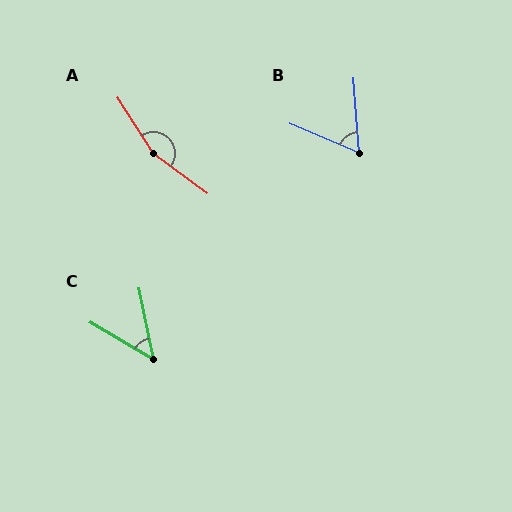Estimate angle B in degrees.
Approximately 63 degrees.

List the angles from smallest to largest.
C (48°), B (63°), A (160°).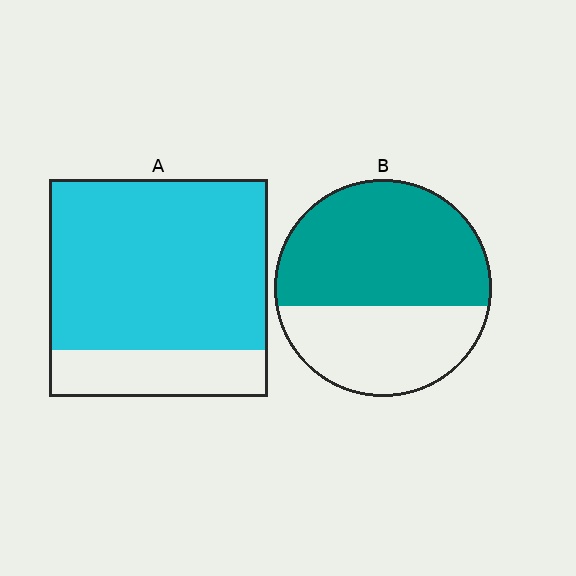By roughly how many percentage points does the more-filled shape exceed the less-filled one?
By roughly 20 percentage points (A over B).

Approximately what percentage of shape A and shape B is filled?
A is approximately 80% and B is approximately 60%.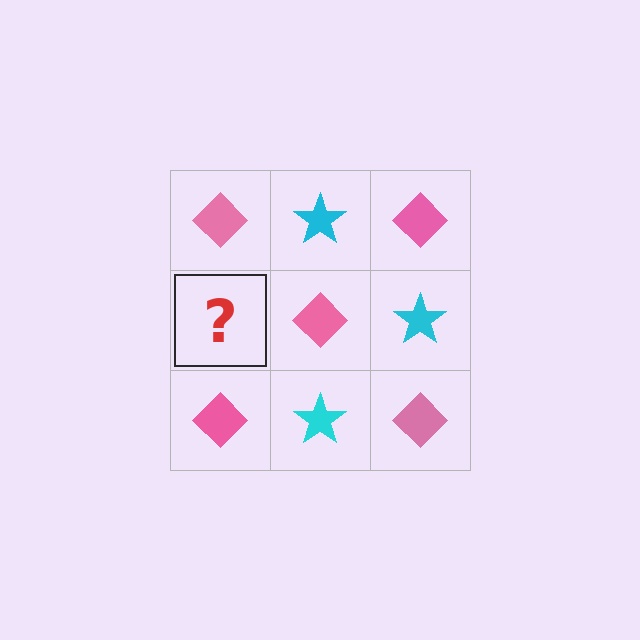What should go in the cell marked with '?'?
The missing cell should contain a cyan star.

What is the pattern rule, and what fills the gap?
The rule is that it alternates pink diamond and cyan star in a checkerboard pattern. The gap should be filled with a cyan star.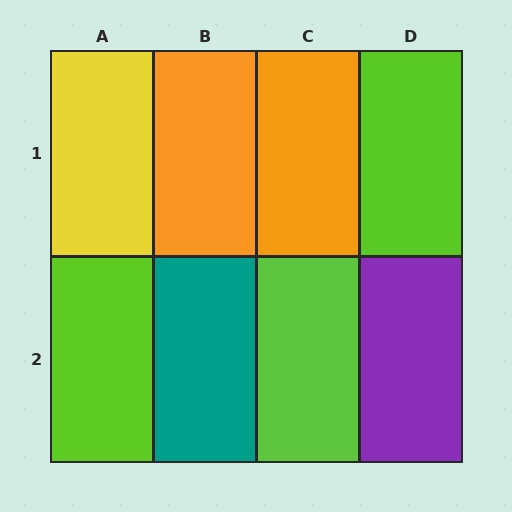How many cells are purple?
1 cell is purple.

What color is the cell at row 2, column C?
Lime.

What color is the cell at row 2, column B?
Teal.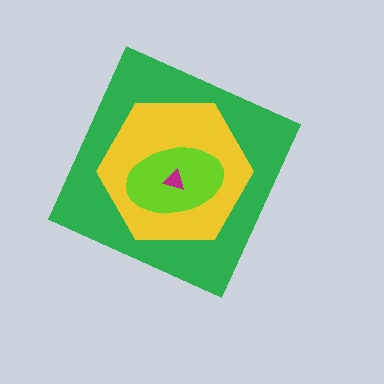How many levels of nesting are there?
4.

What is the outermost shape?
The green diamond.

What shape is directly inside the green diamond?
The yellow hexagon.